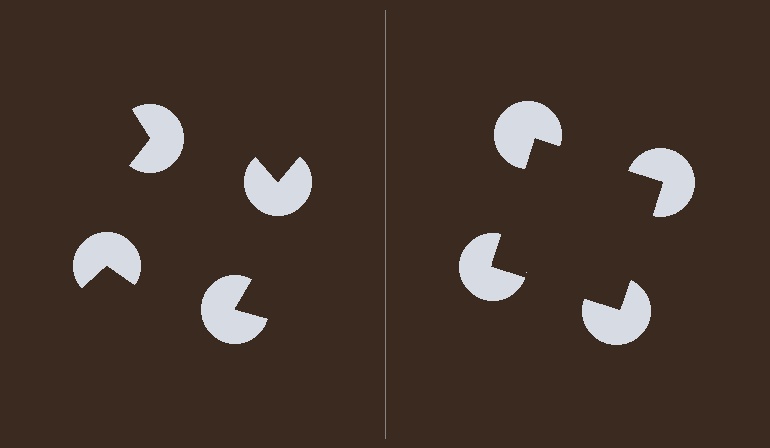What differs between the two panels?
The pac-man discs are positioned identically on both sides; only the wedge orientations differ. On the right they align to a square; on the left they are misaligned.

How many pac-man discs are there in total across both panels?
8 — 4 on each side.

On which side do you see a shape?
An illusory square appears on the right side. On the left side the wedge cuts are rotated, so no coherent shape forms.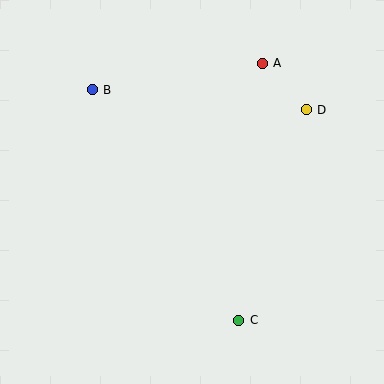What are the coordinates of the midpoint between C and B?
The midpoint between C and B is at (166, 205).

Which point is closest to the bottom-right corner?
Point C is closest to the bottom-right corner.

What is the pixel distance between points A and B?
The distance between A and B is 172 pixels.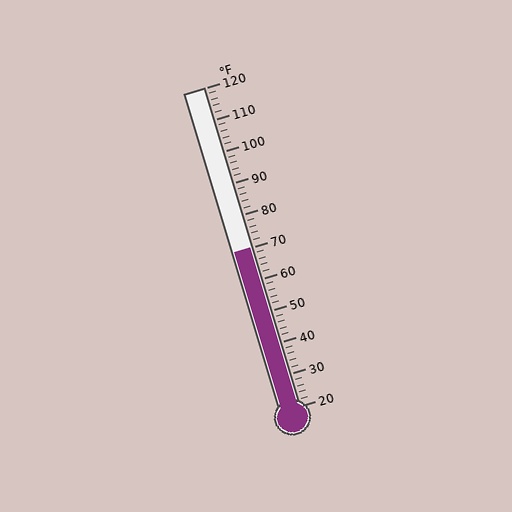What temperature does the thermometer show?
The thermometer shows approximately 70°F.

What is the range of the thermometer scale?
The thermometer scale ranges from 20°F to 120°F.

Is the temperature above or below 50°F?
The temperature is above 50°F.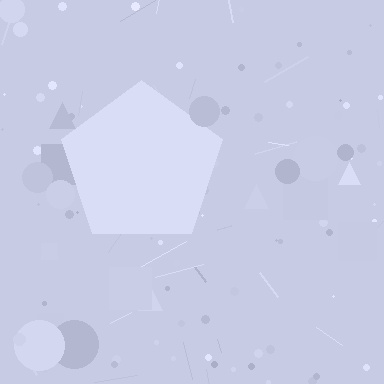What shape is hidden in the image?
A pentagon is hidden in the image.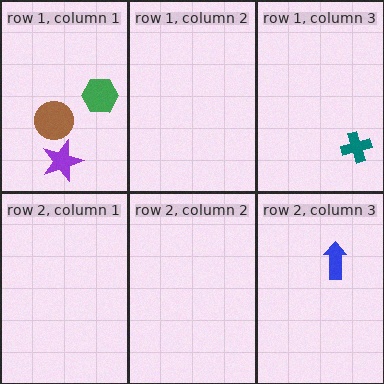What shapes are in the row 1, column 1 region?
The purple star, the brown circle, the green hexagon.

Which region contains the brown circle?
The row 1, column 1 region.